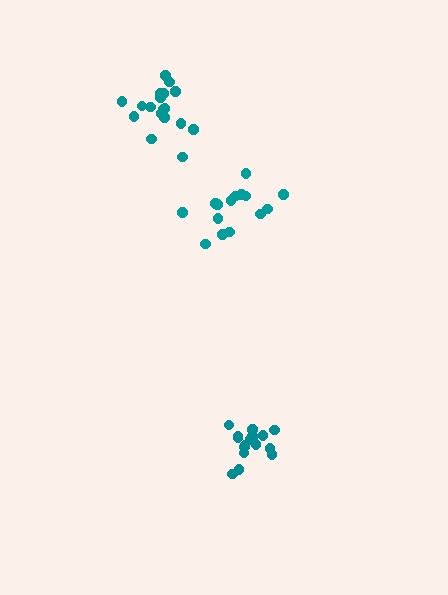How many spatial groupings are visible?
There are 3 spatial groupings.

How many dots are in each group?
Group 1: 17 dots, Group 2: 18 dots, Group 3: 15 dots (50 total).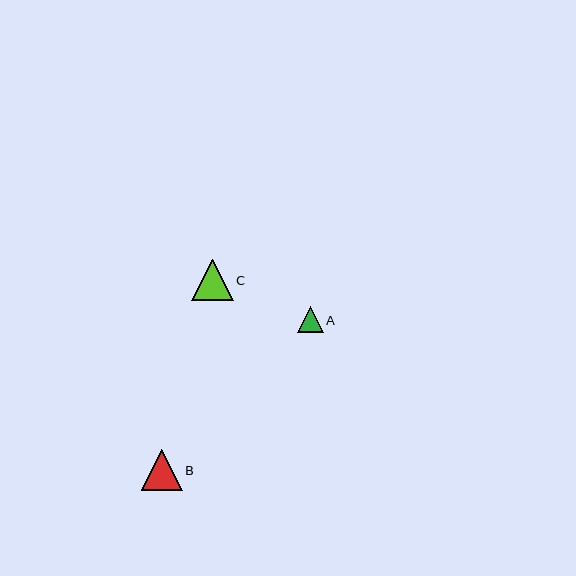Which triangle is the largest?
Triangle C is the largest with a size of approximately 42 pixels.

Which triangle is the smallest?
Triangle A is the smallest with a size of approximately 25 pixels.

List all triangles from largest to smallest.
From largest to smallest: C, B, A.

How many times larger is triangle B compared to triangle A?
Triangle B is approximately 1.6 times the size of triangle A.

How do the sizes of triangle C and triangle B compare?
Triangle C and triangle B are approximately the same size.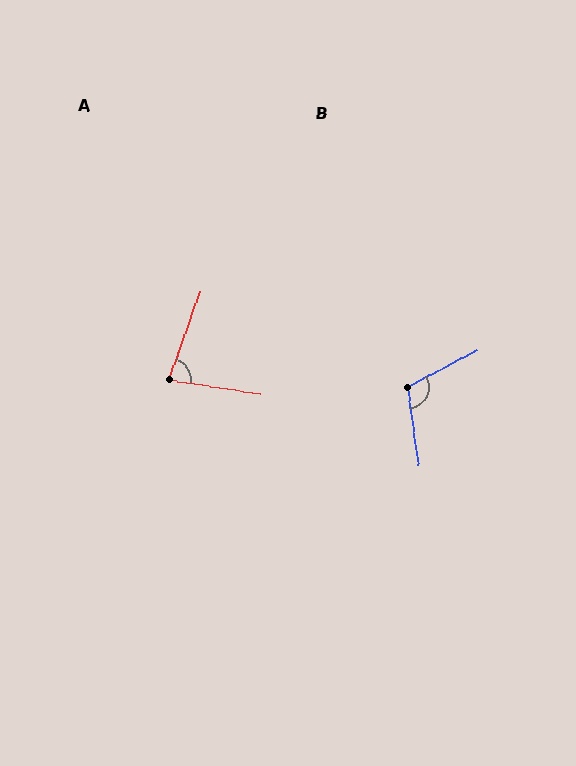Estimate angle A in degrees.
Approximately 79 degrees.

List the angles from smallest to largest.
A (79°), B (110°).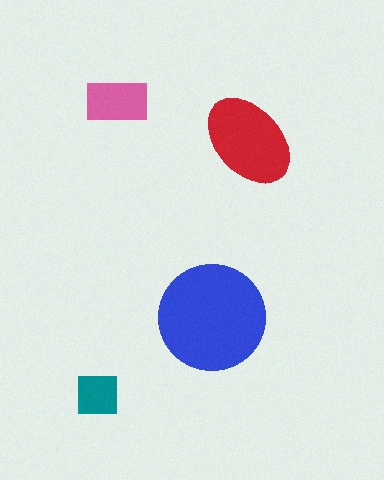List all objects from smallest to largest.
The teal square, the pink rectangle, the red ellipse, the blue circle.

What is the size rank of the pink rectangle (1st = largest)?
3rd.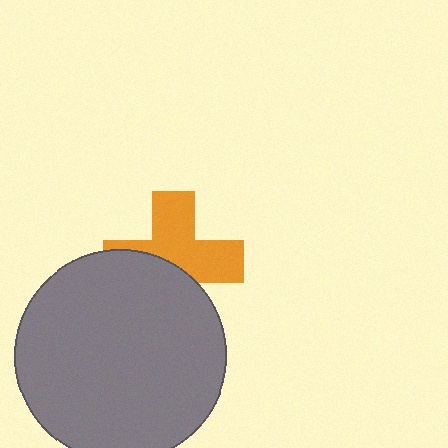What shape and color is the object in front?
The object in front is a gray circle.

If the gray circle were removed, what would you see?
You would see the complete orange cross.